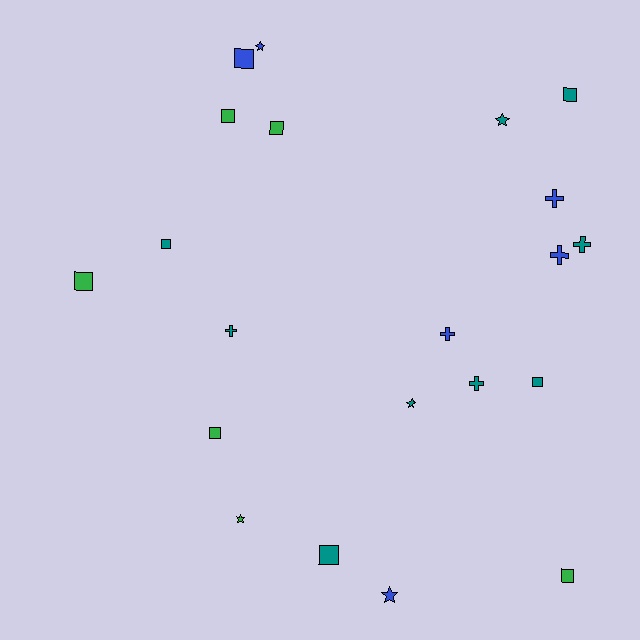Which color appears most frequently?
Teal, with 9 objects.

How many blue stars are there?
There are 2 blue stars.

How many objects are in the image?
There are 21 objects.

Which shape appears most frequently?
Square, with 10 objects.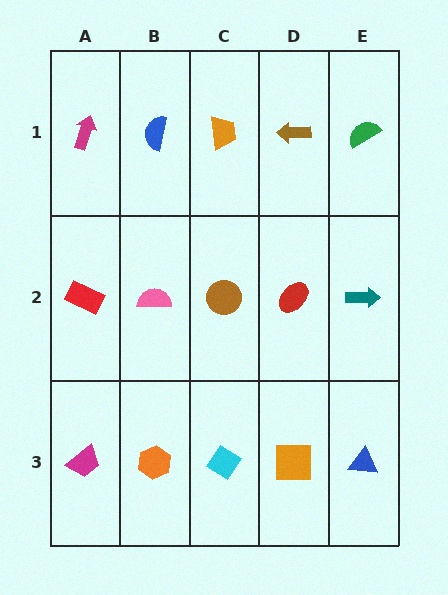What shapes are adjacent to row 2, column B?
A blue semicircle (row 1, column B), an orange hexagon (row 3, column B), a red rectangle (row 2, column A), a brown circle (row 2, column C).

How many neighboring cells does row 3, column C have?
3.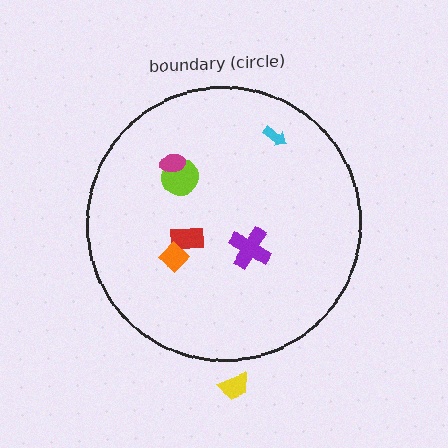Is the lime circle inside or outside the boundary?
Inside.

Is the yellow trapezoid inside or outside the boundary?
Outside.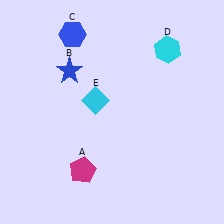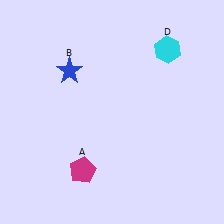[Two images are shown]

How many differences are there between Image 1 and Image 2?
There are 2 differences between the two images.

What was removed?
The cyan diamond (E), the blue hexagon (C) were removed in Image 2.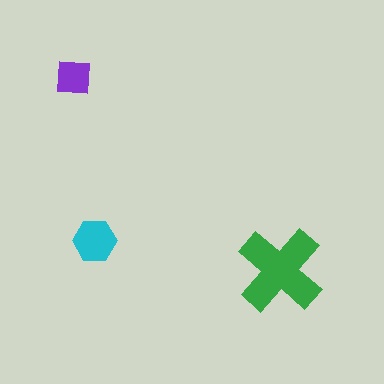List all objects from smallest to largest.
The purple square, the cyan hexagon, the green cross.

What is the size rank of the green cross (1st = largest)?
1st.